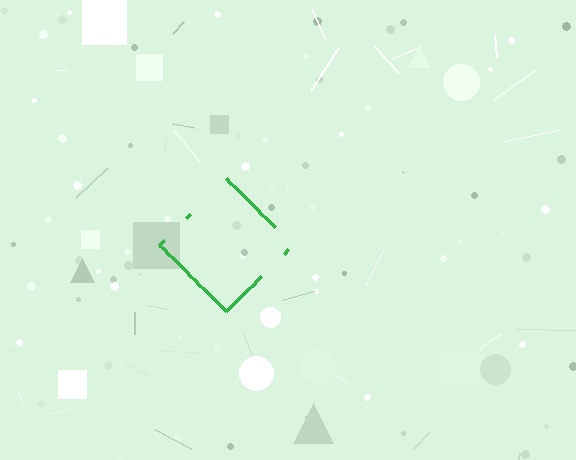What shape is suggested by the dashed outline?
The dashed outline suggests a diamond.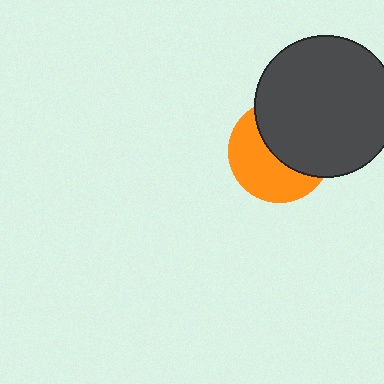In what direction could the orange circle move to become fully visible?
The orange circle could move toward the lower-left. That would shift it out from behind the dark gray circle entirely.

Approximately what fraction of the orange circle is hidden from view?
Roughly 51% of the orange circle is hidden behind the dark gray circle.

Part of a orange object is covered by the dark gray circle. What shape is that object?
It is a circle.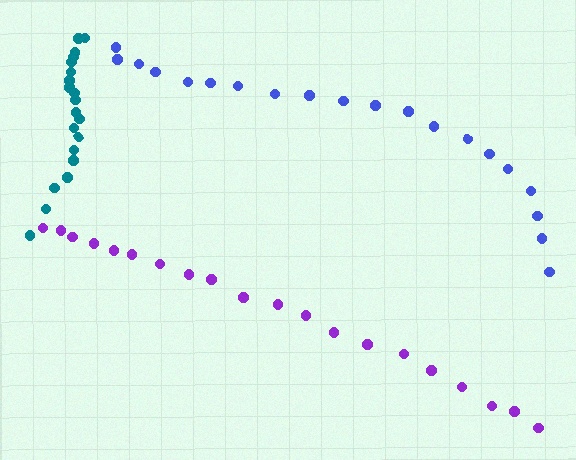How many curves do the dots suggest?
There are 3 distinct paths.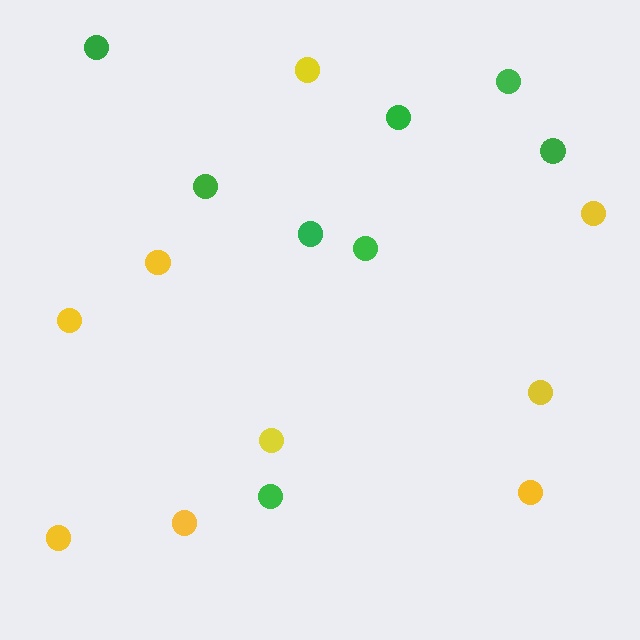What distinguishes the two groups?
There are 2 groups: one group of yellow circles (9) and one group of green circles (8).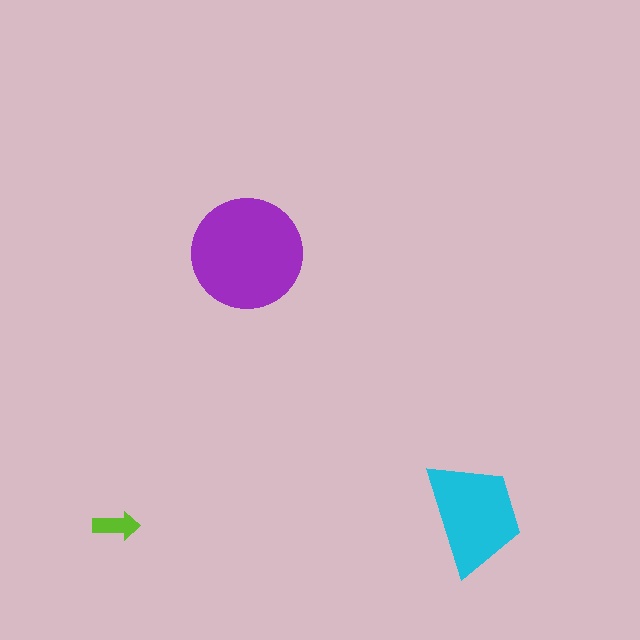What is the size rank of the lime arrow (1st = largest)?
3rd.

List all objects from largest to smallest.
The purple circle, the cyan trapezoid, the lime arrow.